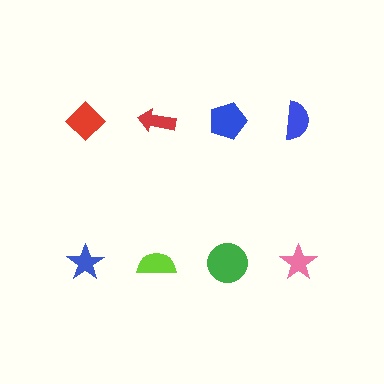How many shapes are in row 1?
4 shapes.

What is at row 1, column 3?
A blue pentagon.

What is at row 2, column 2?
A lime semicircle.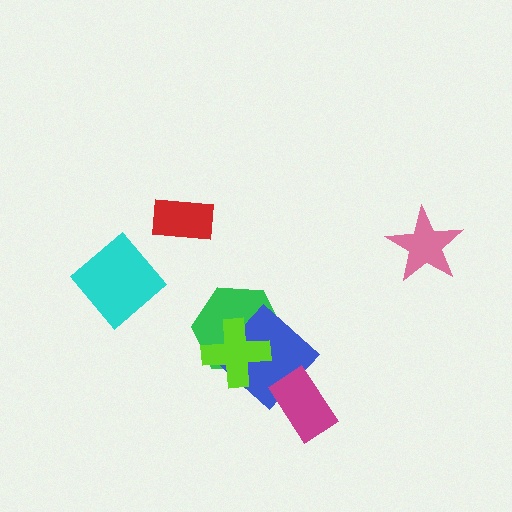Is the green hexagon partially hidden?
Yes, it is partially covered by another shape.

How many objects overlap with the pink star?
0 objects overlap with the pink star.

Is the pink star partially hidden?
No, no other shape covers it.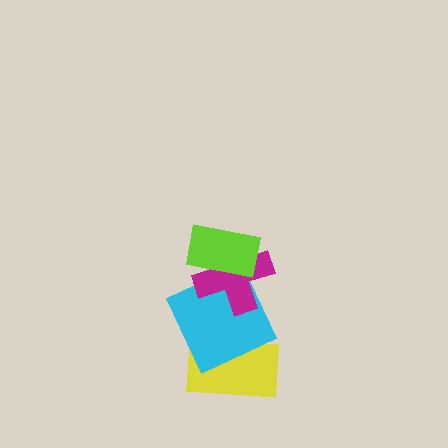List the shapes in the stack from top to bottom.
From top to bottom: the lime rectangle, the magenta cross, the cyan square, the yellow rectangle.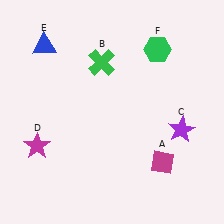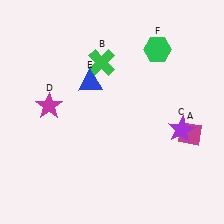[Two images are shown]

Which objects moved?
The objects that moved are: the magenta diamond (A), the magenta star (D), the blue triangle (E).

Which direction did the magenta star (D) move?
The magenta star (D) moved up.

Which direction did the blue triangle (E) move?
The blue triangle (E) moved right.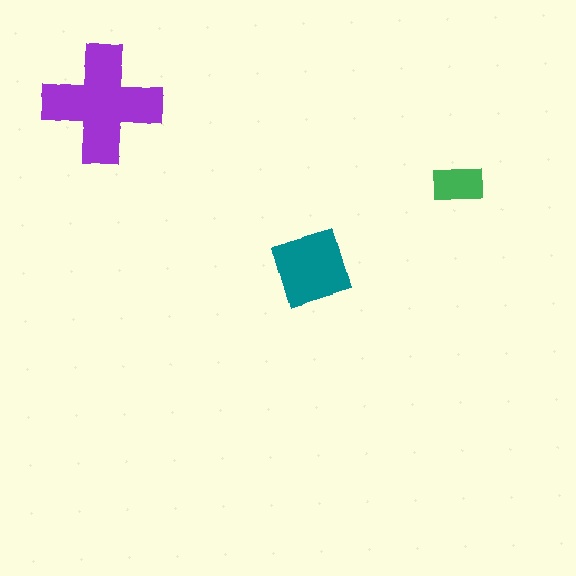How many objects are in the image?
There are 3 objects in the image.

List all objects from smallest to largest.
The green rectangle, the teal diamond, the purple cross.